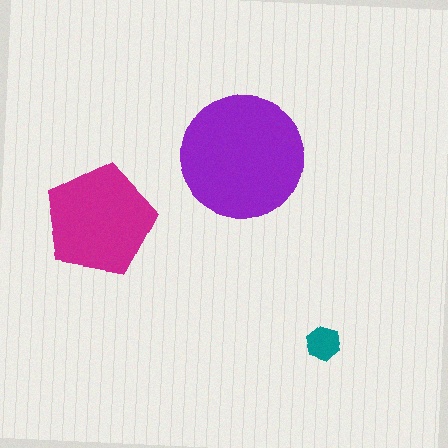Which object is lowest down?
The teal hexagon is bottommost.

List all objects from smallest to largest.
The teal hexagon, the magenta pentagon, the purple circle.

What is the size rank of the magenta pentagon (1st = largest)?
2nd.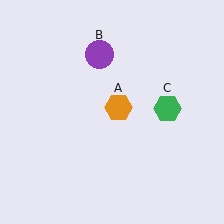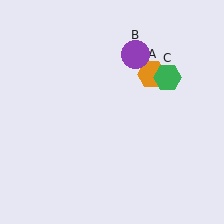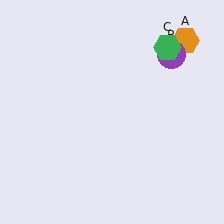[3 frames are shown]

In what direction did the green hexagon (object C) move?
The green hexagon (object C) moved up.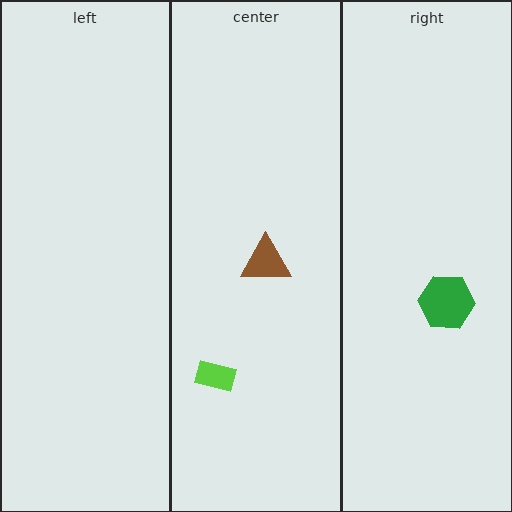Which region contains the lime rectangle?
The center region.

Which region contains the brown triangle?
The center region.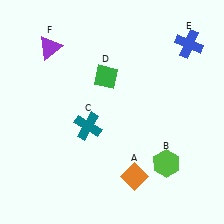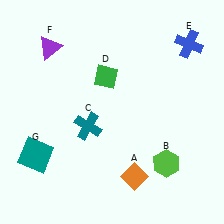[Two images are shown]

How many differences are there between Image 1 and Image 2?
There is 1 difference between the two images.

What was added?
A teal square (G) was added in Image 2.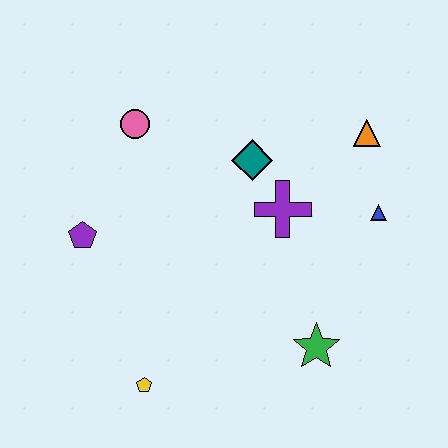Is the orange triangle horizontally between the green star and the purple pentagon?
No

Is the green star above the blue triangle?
No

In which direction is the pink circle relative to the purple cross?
The pink circle is to the left of the purple cross.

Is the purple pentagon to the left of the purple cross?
Yes